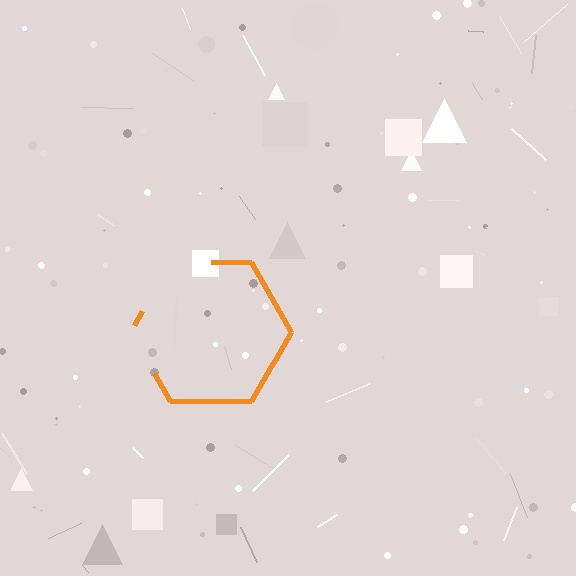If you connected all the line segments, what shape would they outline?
They would outline a hexagon.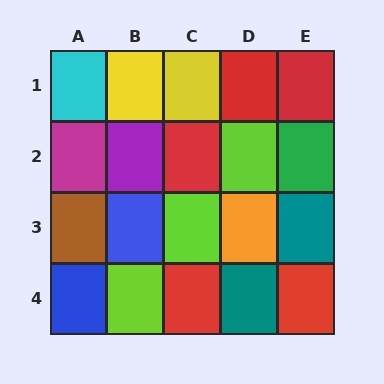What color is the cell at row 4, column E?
Red.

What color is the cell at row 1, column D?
Red.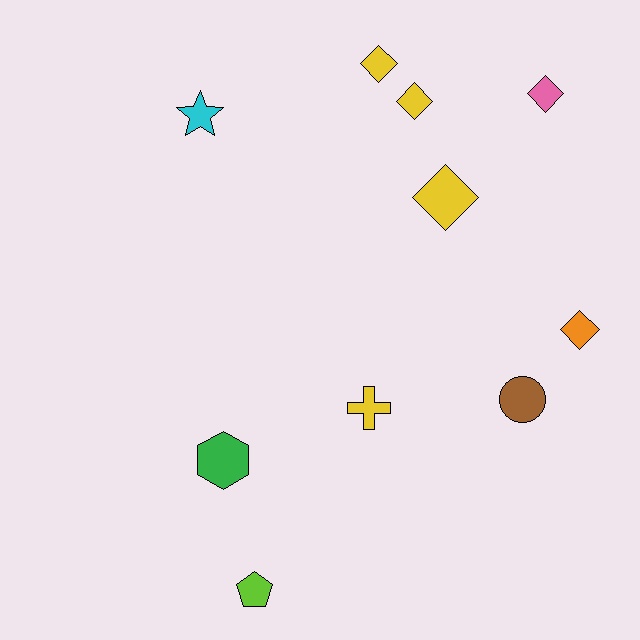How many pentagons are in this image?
There is 1 pentagon.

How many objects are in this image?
There are 10 objects.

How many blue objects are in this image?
There are no blue objects.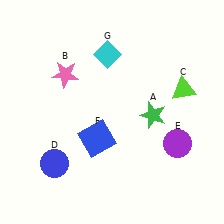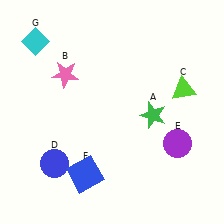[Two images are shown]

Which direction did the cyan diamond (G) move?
The cyan diamond (G) moved left.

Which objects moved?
The objects that moved are: the blue square (F), the cyan diamond (G).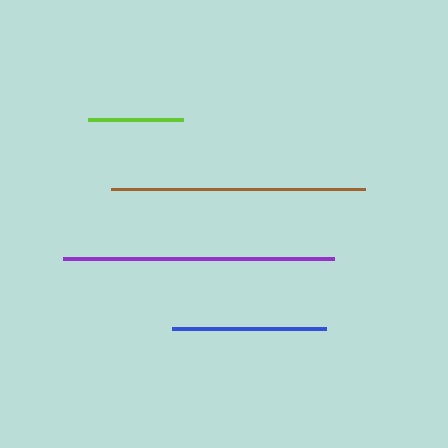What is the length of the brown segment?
The brown segment is approximately 254 pixels long.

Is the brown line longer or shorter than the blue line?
The brown line is longer than the blue line.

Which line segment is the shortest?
The lime line is the shortest at approximately 94 pixels.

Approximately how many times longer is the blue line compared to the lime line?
The blue line is approximately 1.6 times the length of the lime line.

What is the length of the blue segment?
The blue segment is approximately 154 pixels long.